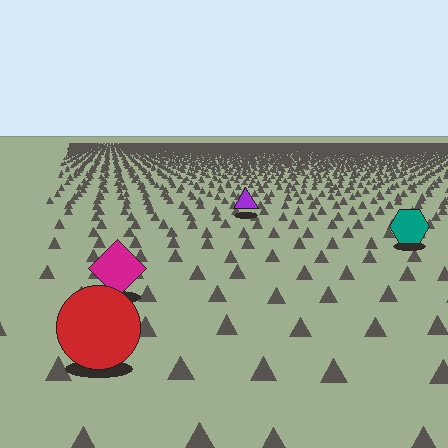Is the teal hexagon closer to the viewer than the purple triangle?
Yes. The teal hexagon is closer — you can tell from the texture gradient: the ground texture is coarser near it.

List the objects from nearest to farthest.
From nearest to farthest: the red circle, the magenta diamond, the teal hexagon, the purple triangle.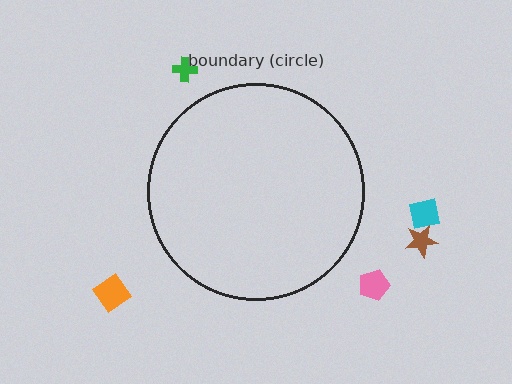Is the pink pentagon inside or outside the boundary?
Outside.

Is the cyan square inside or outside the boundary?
Outside.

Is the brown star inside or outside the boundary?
Outside.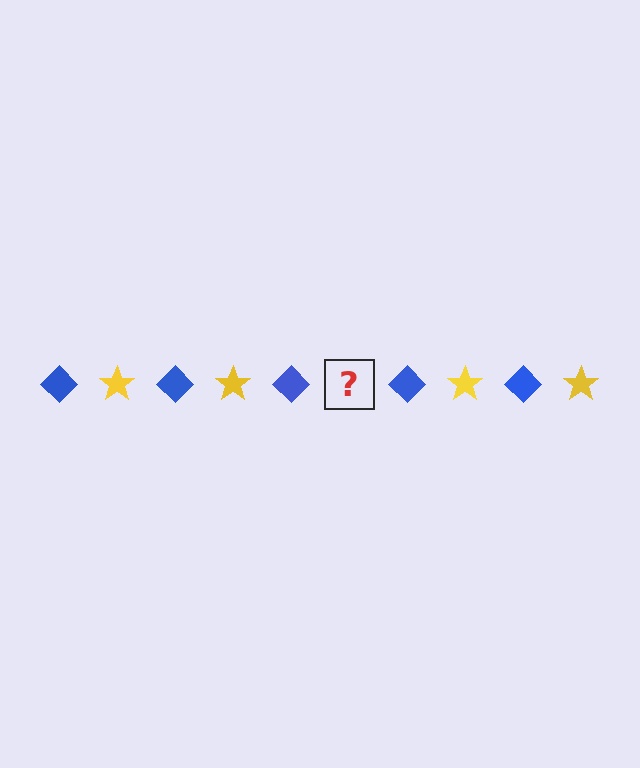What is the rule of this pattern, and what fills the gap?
The rule is that the pattern alternates between blue diamond and yellow star. The gap should be filled with a yellow star.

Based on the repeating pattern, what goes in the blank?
The blank should be a yellow star.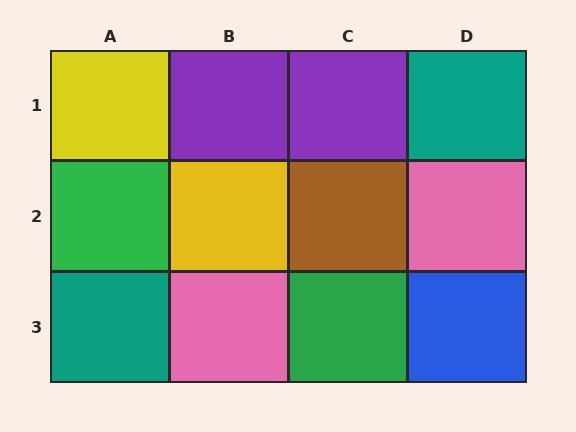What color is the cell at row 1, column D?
Teal.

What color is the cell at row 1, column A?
Yellow.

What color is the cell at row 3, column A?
Teal.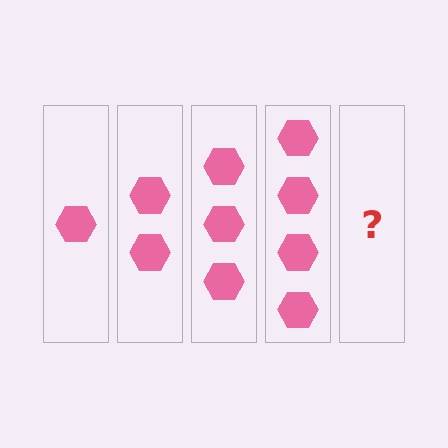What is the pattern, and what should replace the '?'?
The pattern is that each step adds one more hexagon. The '?' should be 5 hexagons.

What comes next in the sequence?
The next element should be 5 hexagons.